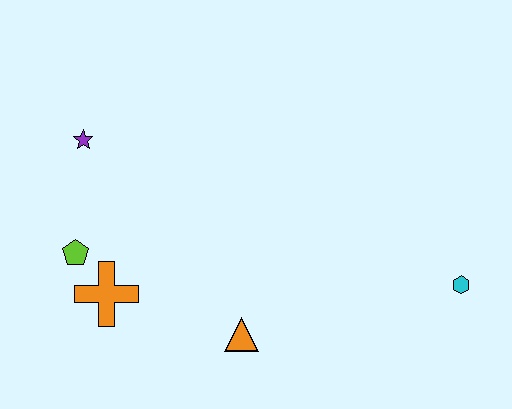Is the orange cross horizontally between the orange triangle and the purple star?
Yes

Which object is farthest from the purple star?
The cyan hexagon is farthest from the purple star.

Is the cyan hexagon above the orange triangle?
Yes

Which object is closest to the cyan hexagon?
The orange triangle is closest to the cyan hexagon.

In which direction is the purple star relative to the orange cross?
The purple star is above the orange cross.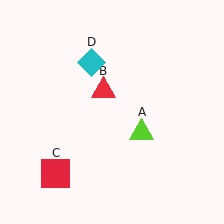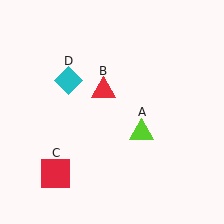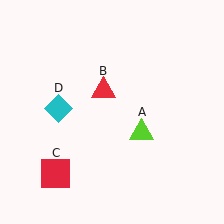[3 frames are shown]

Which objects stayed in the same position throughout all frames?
Lime triangle (object A) and red triangle (object B) and red square (object C) remained stationary.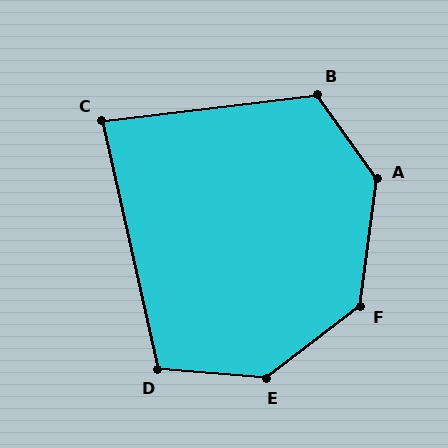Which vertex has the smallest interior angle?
C, at approximately 84 degrees.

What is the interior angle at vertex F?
Approximately 135 degrees (obtuse).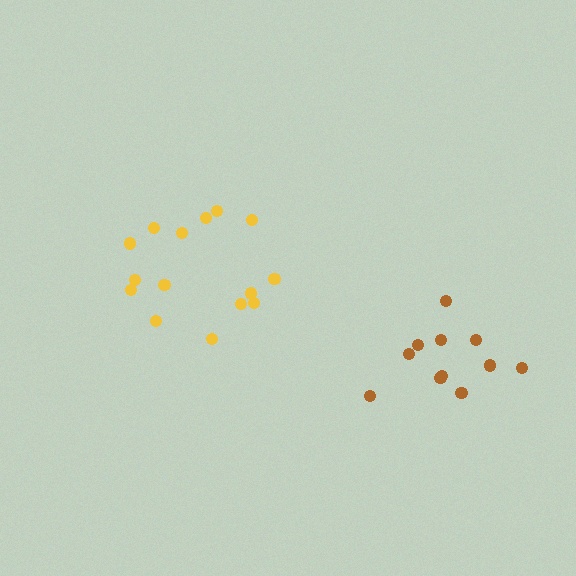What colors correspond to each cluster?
The clusters are colored: yellow, brown.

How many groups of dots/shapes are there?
There are 2 groups.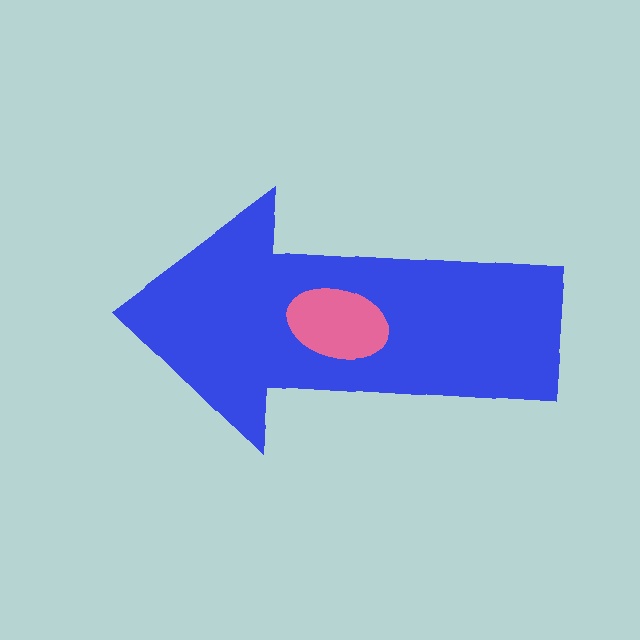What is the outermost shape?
The blue arrow.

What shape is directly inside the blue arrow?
The pink ellipse.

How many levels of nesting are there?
2.